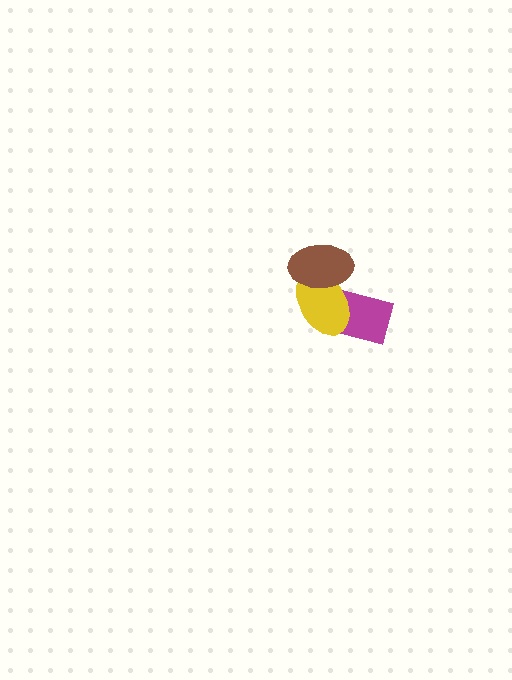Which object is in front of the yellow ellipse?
The brown ellipse is in front of the yellow ellipse.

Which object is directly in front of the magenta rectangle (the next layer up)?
The yellow ellipse is directly in front of the magenta rectangle.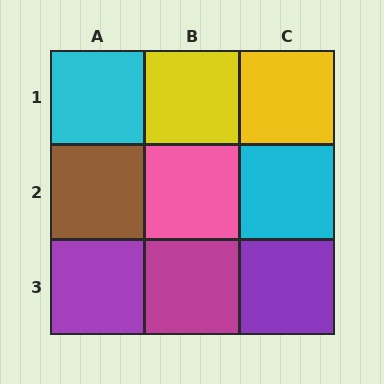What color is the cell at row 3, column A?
Purple.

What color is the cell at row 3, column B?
Magenta.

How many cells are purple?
2 cells are purple.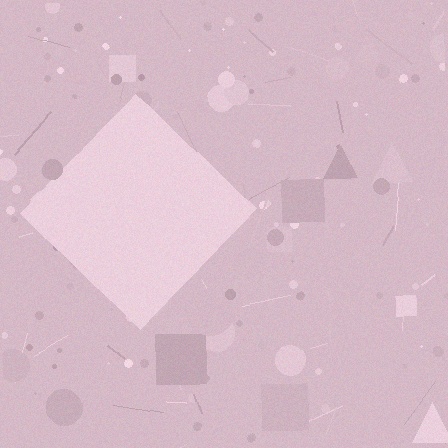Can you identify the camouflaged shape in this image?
The camouflaged shape is a diamond.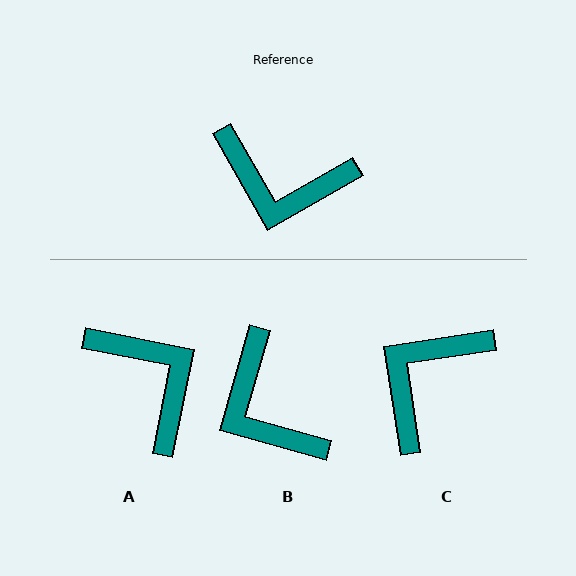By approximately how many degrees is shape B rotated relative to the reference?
Approximately 45 degrees clockwise.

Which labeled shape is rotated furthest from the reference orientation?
A, about 139 degrees away.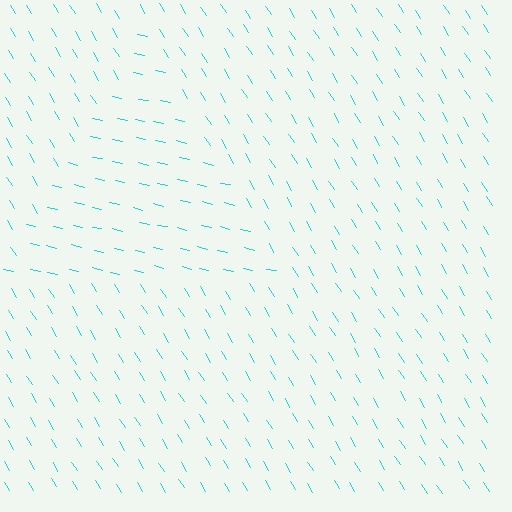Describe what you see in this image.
The image is filled with small cyan line segments. A triangle region in the image has lines oriented differently from the surrounding lines, creating a visible texture boundary.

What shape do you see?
I see a triangle.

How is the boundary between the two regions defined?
The boundary is defined purely by a change in line orientation (approximately 45 degrees difference). All lines are the same color and thickness.